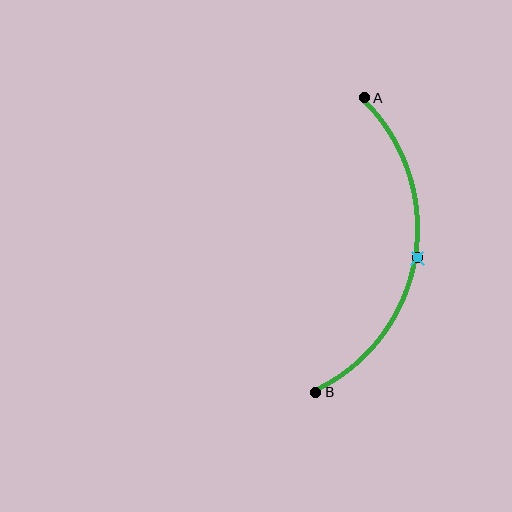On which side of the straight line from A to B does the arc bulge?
The arc bulges to the right of the straight line connecting A and B.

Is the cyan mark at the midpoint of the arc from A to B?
Yes. The cyan mark lies on the arc at equal arc-length from both A and B — it is the arc midpoint.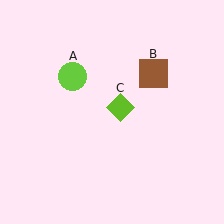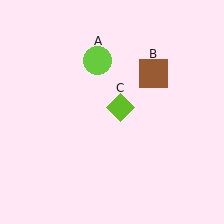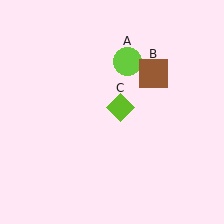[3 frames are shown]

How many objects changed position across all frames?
1 object changed position: lime circle (object A).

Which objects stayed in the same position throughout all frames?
Brown square (object B) and lime diamond (object C) remained stationary.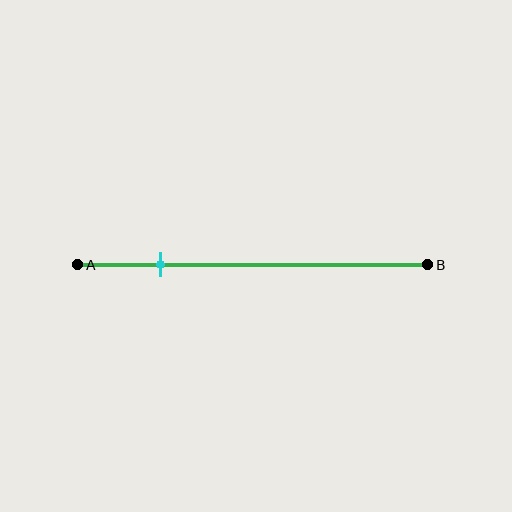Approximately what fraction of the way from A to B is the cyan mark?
The cyan mark is approximately 25% of the way from A to B.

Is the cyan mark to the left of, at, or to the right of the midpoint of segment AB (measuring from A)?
The cyan mark is to the left of the midpoint of segment AB.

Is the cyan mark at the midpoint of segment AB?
No, the mark is at about 25% from A, not at the 50% midpoint.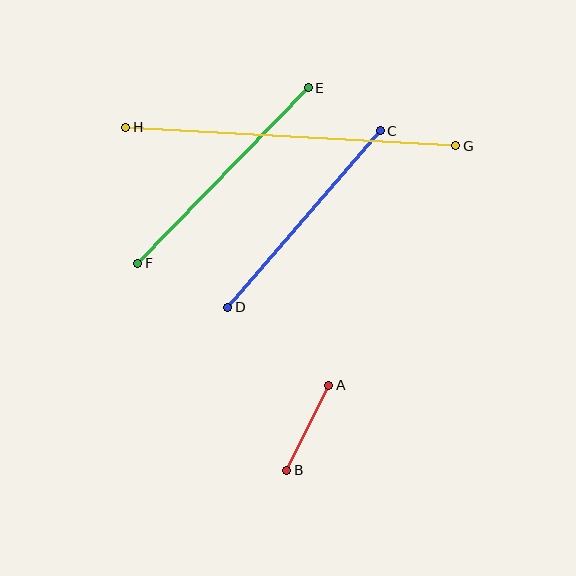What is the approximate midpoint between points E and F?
The midpoint is at approximately (223, 175) pixels.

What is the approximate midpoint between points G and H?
The midpoint is at approximately (291, 136) pixels.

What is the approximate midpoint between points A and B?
The midpoint is at approximately (308, 428) pixels.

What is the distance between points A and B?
The distance is approximately 95 pixels.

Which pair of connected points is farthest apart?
Points G and H are farthest apart.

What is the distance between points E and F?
The distance is approximately 245 pixels.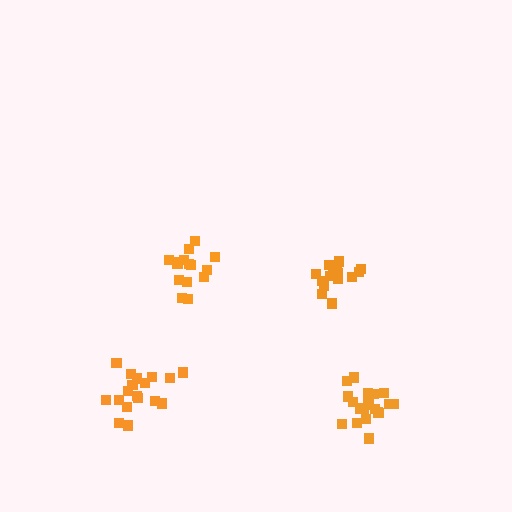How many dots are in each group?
Group 1: 20 dots, Group 2: 18 dots, Group 3: 16 dots, Group 4: 15 dots (69 total).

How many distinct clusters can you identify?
There are 4 distinct clusters.